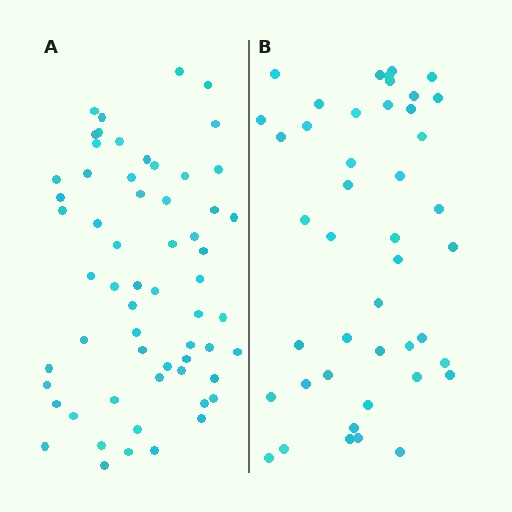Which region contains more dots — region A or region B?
Region A (the left region) has more dots.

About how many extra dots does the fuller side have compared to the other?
Region A has approximately 15 more dots than region B.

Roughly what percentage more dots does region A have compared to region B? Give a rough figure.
About 35% more.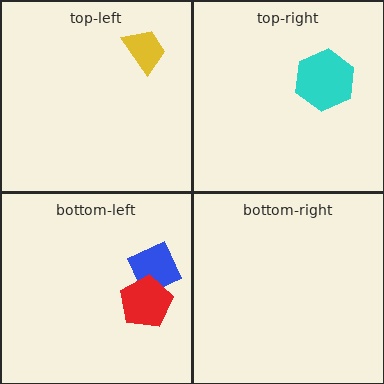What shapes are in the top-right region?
The cyan hexagon.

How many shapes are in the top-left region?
1.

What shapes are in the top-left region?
The yellow trapezoid.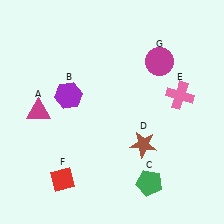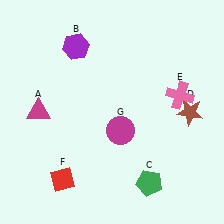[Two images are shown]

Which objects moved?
The objects that moved are: the purple hexagon (B), the brown star (D), the magenta circle (G).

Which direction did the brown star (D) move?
The brown star (D) moved right.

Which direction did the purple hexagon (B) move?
The purple hexagon (B) moved up.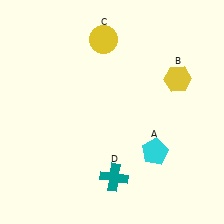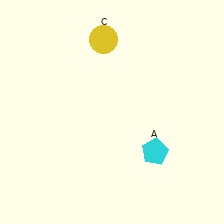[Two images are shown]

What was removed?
The teal cross (D), the yellow hexagon (B) were removed in Image 2.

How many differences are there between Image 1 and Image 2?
There are 2 differences between the two images.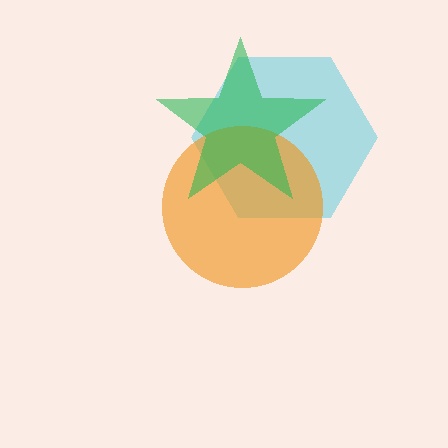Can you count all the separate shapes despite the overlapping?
Yes, there are 3 separate shapes.